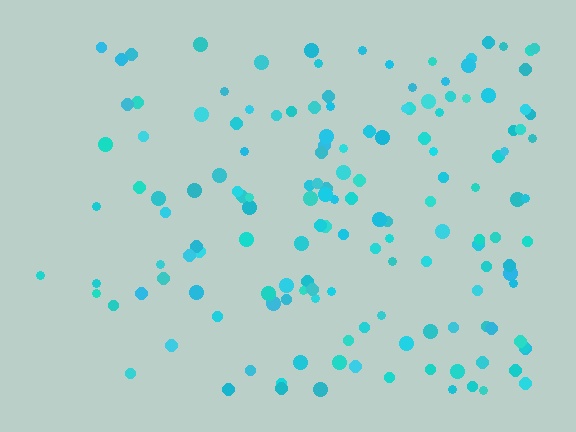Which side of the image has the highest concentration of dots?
The right.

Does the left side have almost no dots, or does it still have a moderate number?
Still a moderate number, just noticeably fewer than the right.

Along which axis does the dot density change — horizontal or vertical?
Horizontal.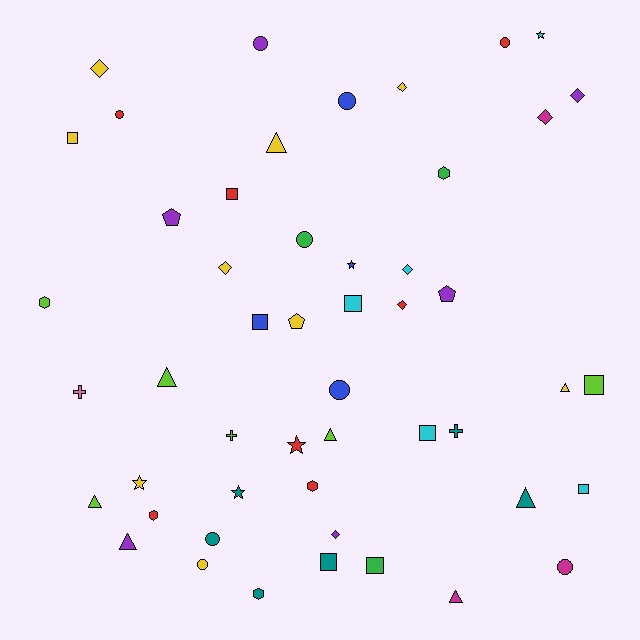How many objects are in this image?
There are 50 objects.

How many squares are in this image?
There are 9 squares.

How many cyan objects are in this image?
There are 5 cyan objects.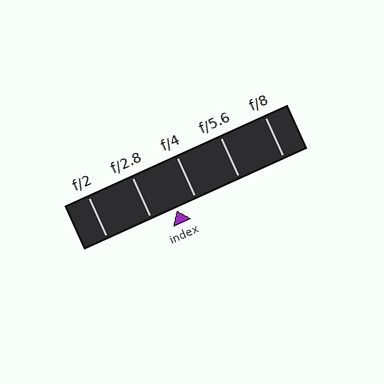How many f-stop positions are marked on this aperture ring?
There are 5 f-stop positions marked.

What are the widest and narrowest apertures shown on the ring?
The widest aperture shown is f/2 and the narrowest is f/8.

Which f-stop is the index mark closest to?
The index mark is closest to f/4.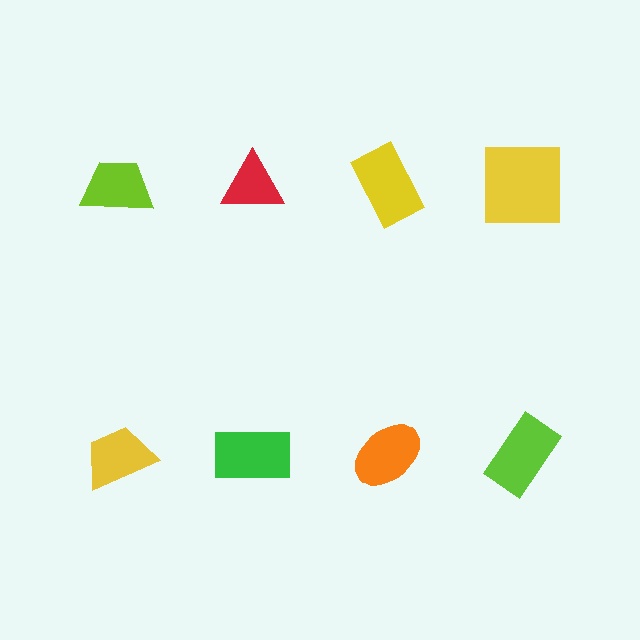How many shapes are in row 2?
4 shapes.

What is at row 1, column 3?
A yellow rectangle.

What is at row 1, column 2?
A red triangle.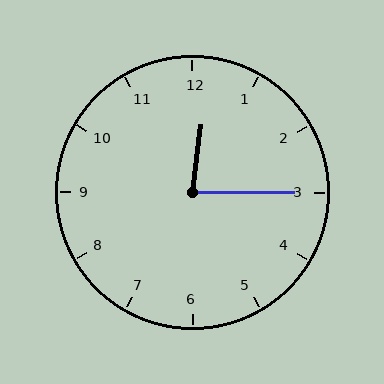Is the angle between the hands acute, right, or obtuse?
It is acute.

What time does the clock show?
12:15.